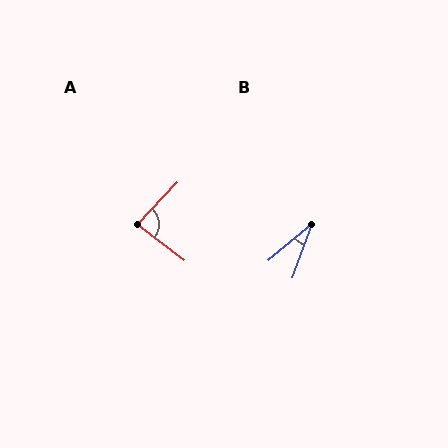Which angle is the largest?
A, at approximately 83 degrees.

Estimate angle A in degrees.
Approximately 83 degrees.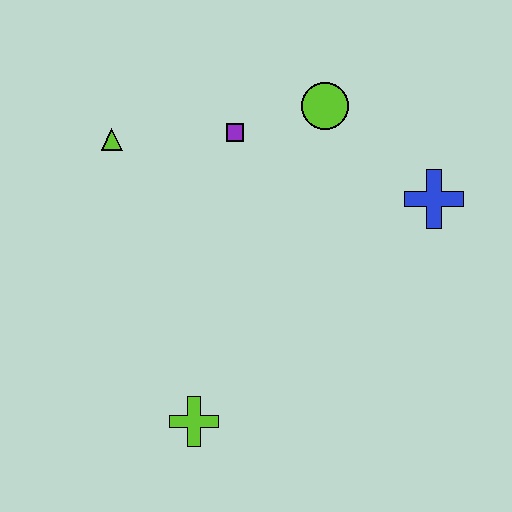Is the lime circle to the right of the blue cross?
No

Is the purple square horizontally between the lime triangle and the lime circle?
Yes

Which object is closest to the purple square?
The lime circle is closest to the purple square.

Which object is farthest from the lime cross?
The lime circle is farthest from the lime cross.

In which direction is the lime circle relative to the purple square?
The lime circle is to the right of the purple square.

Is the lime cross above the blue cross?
No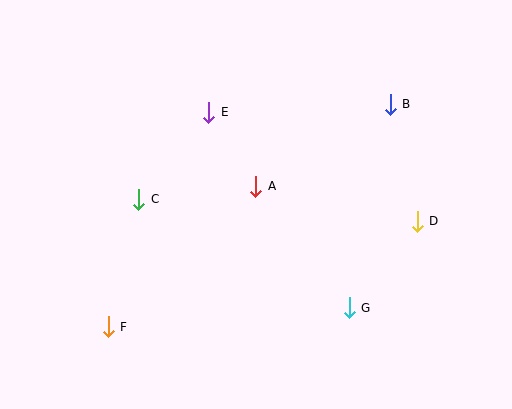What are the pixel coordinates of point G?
Point G is at (349, 308).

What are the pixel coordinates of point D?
Point D is at (417, 221).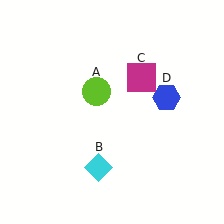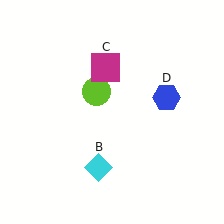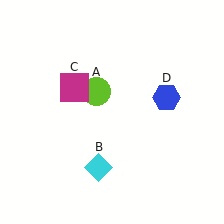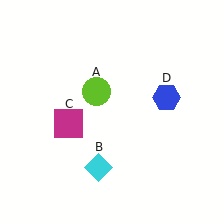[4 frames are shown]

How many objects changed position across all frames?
1 object changed position: magenta square (object C).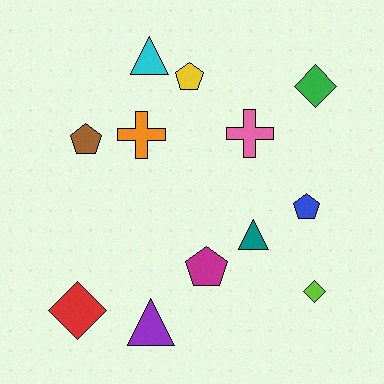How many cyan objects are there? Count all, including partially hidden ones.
There is 1 cyan object.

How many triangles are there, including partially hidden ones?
There are 3 triangles.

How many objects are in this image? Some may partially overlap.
There are 12 objects.